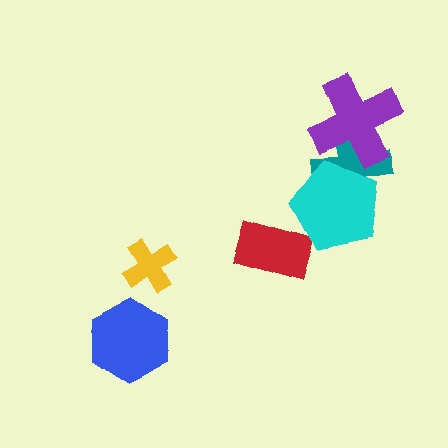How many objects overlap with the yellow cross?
0 objects overlap with the yellow cross.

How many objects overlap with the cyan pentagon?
1 object overlaps with the cyan pentagon.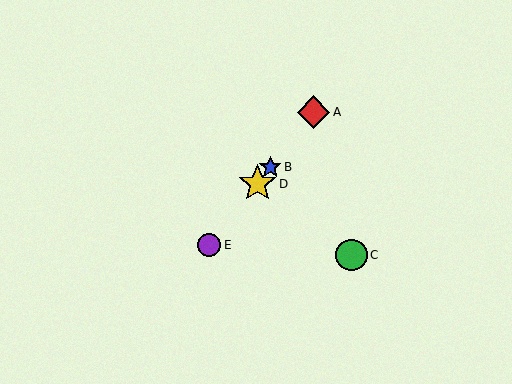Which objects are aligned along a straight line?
Objects A, B, D, E are aligned along a straight line.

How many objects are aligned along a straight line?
4 objects (A, B, D, E) are aligned along a straight line.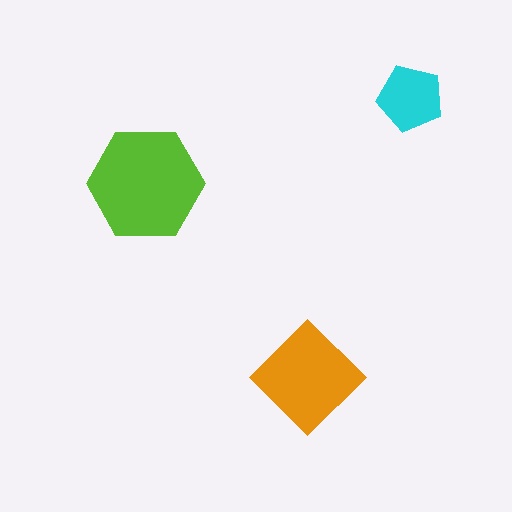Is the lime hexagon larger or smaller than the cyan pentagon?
Larger.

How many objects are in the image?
There are 3 objects in the image.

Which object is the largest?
The lime hexagon.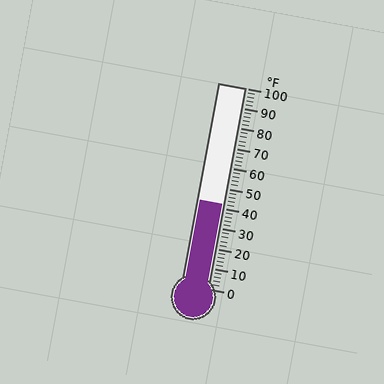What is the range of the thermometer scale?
The thermometer scale ranges from 0°F to 100°F.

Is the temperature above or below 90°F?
The temperature is below 90°F.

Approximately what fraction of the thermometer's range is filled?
The thermometer is filled to approximately 40% of its range.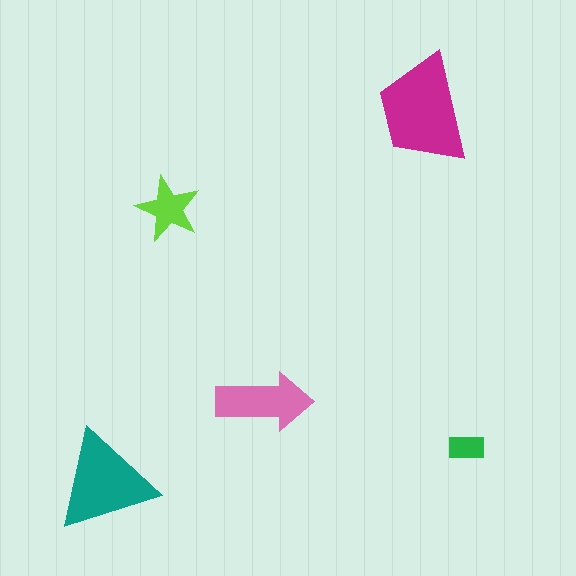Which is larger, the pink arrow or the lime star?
The pink arrow.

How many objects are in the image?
There are 5 objects in the image.